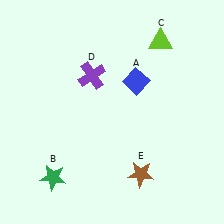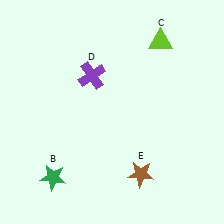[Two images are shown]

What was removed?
The blue diamond (A) was removed in Image 2.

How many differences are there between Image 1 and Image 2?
There is 1 difference between the two images.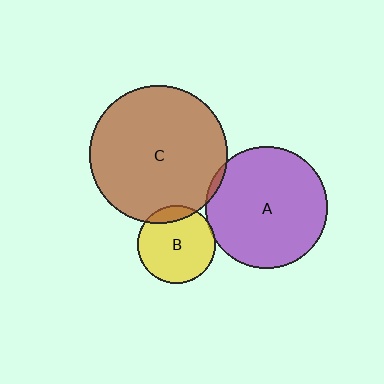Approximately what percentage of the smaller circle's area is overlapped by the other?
Approximately 5%.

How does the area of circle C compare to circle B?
Approximately 3.1 times.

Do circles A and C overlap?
Yes.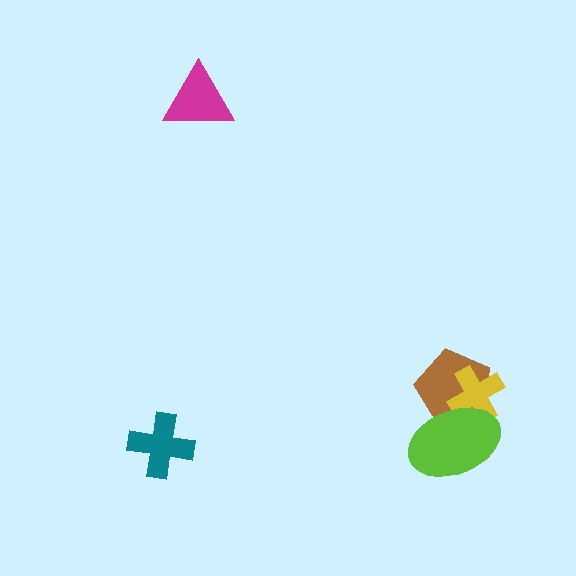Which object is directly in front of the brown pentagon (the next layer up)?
The yellow cross is directly in front of the brown pentagon.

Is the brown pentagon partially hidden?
Yes, it is partially covered by another shape.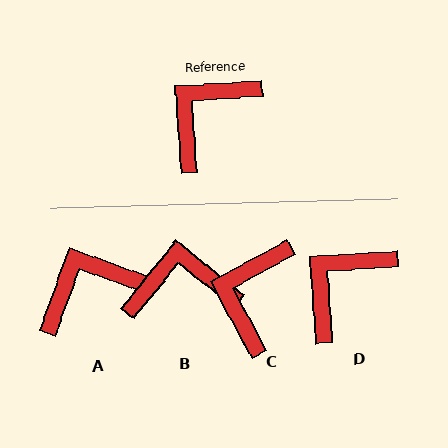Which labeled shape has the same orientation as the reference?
D.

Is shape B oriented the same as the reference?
No, it is off by about 42 degrees.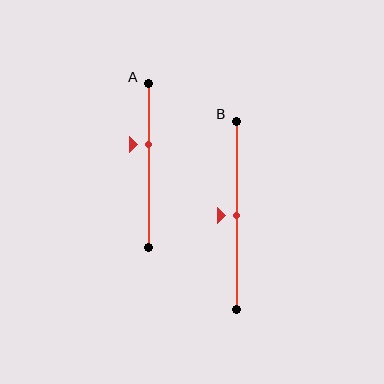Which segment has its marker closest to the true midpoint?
Segment B has its marker closest to the true midpoint.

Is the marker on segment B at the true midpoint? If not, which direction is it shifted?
Yes, the marker on segment B is at the true midpoint.